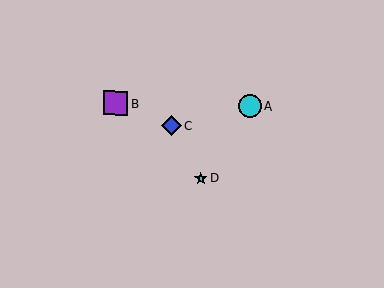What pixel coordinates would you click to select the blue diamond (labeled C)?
Click at (171, 126) to select the blue diamond C.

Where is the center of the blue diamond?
The center of the blue diamond is at (171, 126).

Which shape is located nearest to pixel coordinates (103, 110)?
The purple square (labeled B) at (116, 103) is nearest to that location.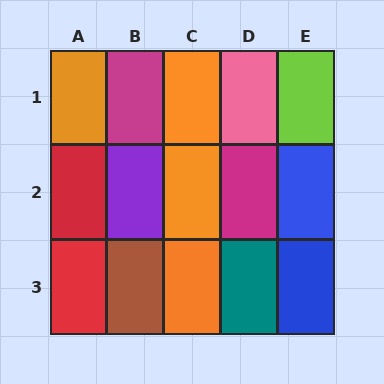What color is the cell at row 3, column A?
Red.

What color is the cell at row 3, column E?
Blue.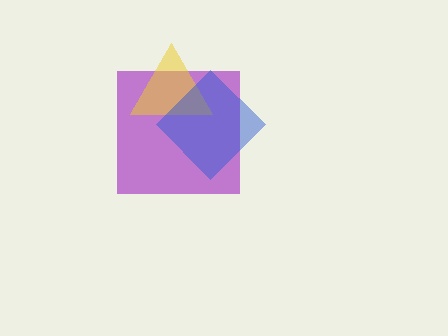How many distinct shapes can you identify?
There are 3 distinct shapes: a purple square, a yellow triangle, a blue diamond.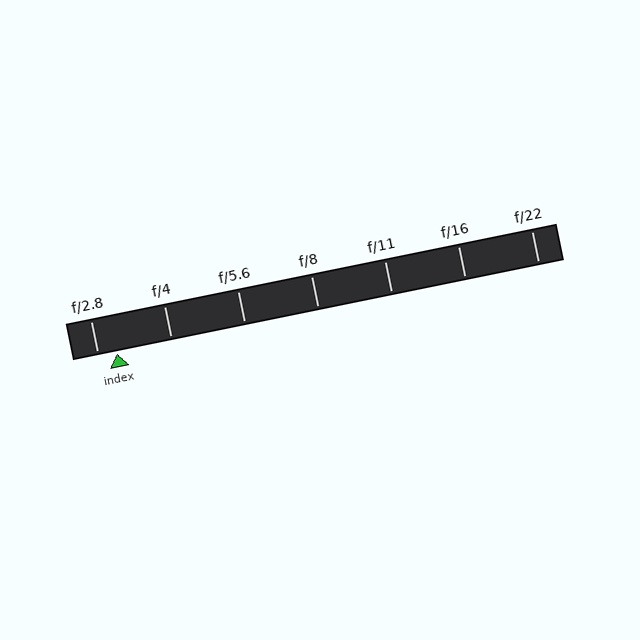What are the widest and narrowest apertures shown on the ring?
The widest aperture shown is f/2.8 and the narrowest is f/22.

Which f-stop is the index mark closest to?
The index mark is closest to f/2.8.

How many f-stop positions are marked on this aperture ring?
There are 7 f-stop positions marked.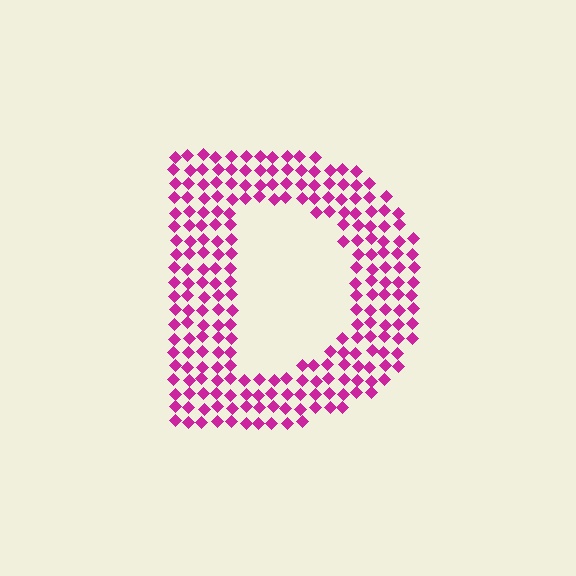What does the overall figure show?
The overall figure shows the letter D.